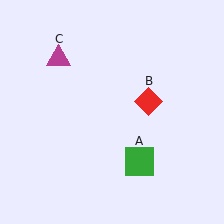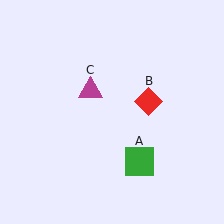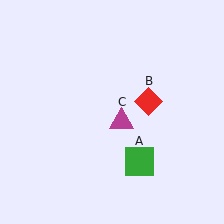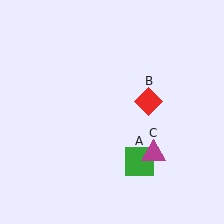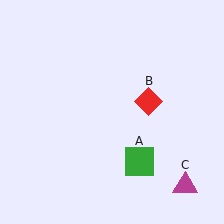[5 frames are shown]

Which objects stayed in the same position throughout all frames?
Green square (object A) and red diamond (object B) remained stationary.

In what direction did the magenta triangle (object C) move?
The magenta triangle (object C) moved down and to the right.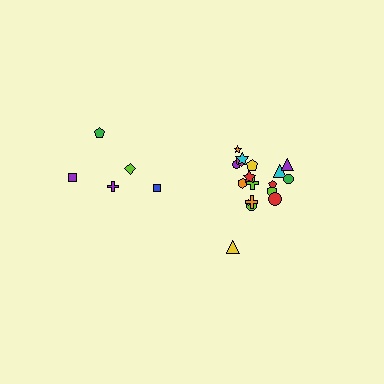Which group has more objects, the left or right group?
The right group.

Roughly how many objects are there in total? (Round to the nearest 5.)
Roughly 25 objects in total.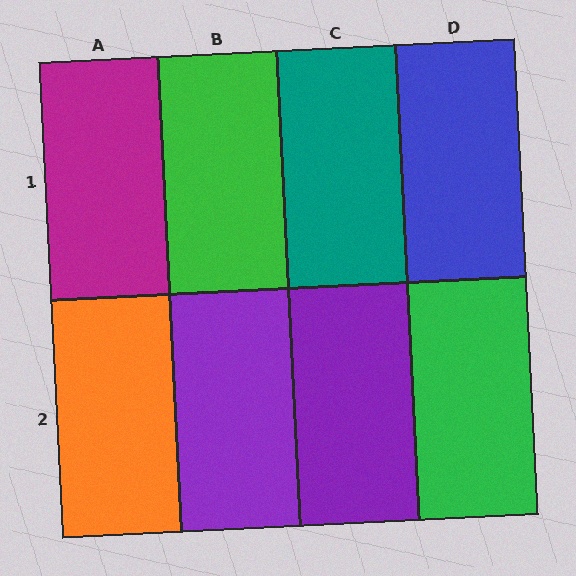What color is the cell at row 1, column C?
Teal.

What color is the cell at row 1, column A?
Magenta.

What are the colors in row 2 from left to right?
Orange, purple, purple, green.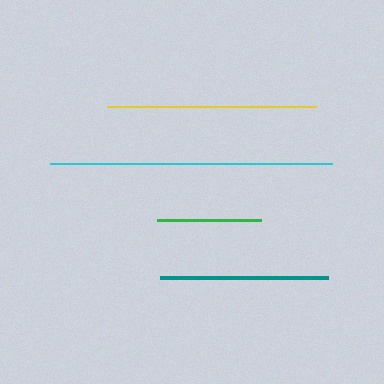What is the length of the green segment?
The green segment is approximately 105 pixels long.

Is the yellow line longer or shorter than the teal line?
The yellow line is longer than the teal line.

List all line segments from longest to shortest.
From longest to shortest: cyan, yellow, teal, green.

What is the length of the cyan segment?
The cyan segment is approximately 282 pixels long.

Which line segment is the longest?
The cyan line is the longest at approximately 282 pixels.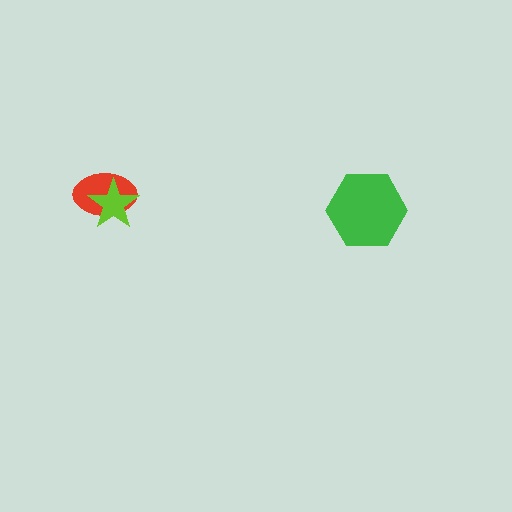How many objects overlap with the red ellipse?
1 object overlaps with the red ellipse.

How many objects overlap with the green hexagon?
0 objects overlap with the green hexagon.